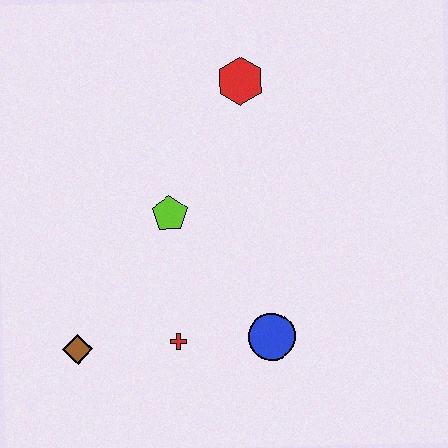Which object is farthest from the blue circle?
The red hexagon is farthest from the blue circle.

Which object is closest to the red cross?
The blue circle is closest to the red cross.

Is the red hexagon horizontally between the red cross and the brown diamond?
No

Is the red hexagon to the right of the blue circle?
No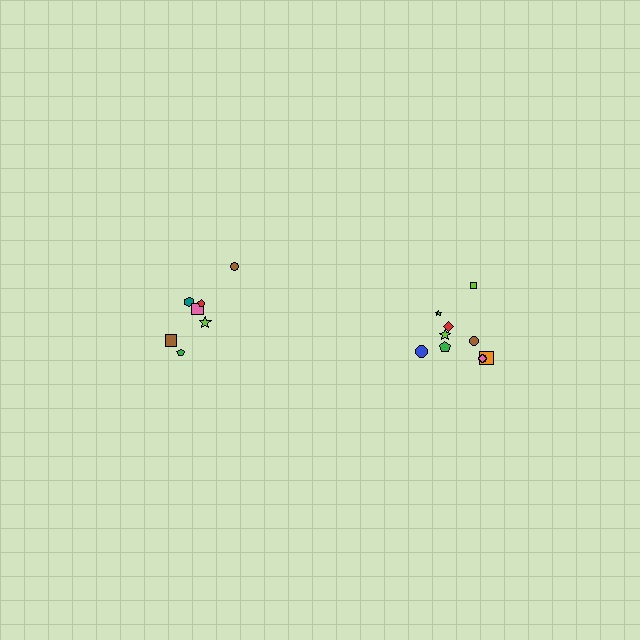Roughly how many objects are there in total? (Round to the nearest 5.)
Roughly 15 objects in total.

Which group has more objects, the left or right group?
The right group.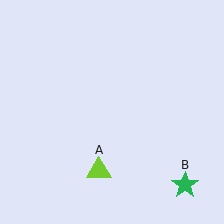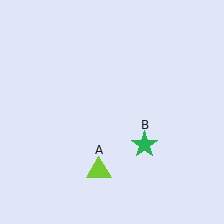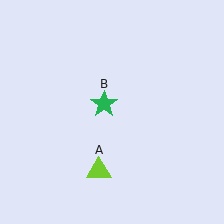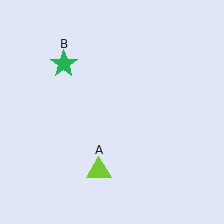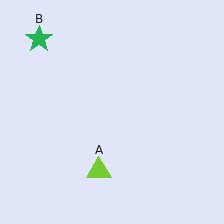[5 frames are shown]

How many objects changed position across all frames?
1 object changed position: green star (object B).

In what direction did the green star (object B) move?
The green star (object B) moved up and to the left.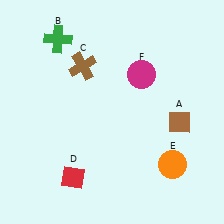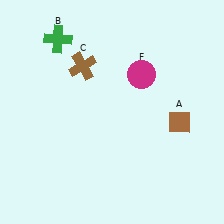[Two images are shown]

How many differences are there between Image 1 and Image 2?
There are 2 differences between the two images.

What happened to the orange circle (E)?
The orange circle (E) was removed in Image 2. It was in the bottom-right area of Image 1.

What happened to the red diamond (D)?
The red diamond (D) was removed in Image 2. It was in the bottom-left area of Image 1.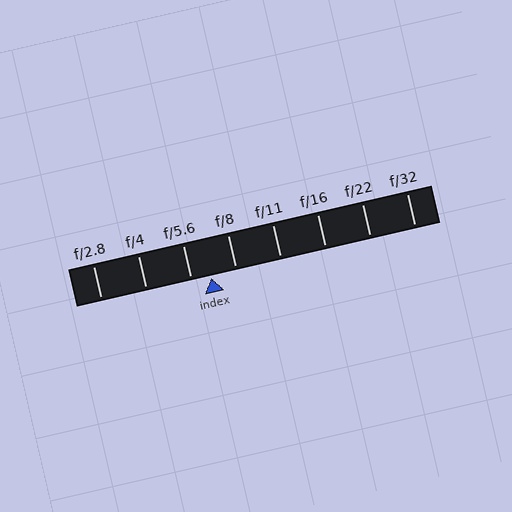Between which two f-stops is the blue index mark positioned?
The index mark is between f/5.6 and f/8.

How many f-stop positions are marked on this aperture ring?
There are 8 f-stop positions marked.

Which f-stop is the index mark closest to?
The index mark is closest to f/5.6.